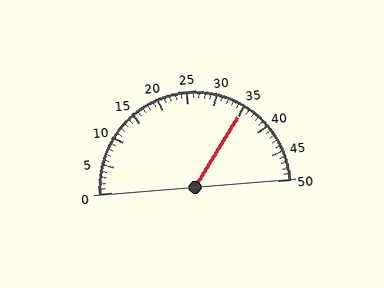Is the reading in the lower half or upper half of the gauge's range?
The reading is in the upper half of the range (0 to 50).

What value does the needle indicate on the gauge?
The needle indicates approximately 35.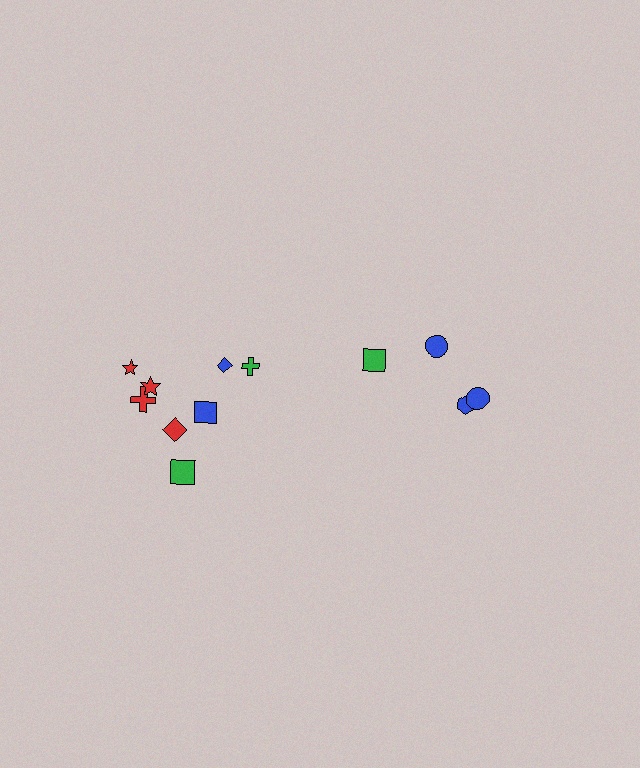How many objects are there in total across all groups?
There are 12 objects.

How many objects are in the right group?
There are 4 objects.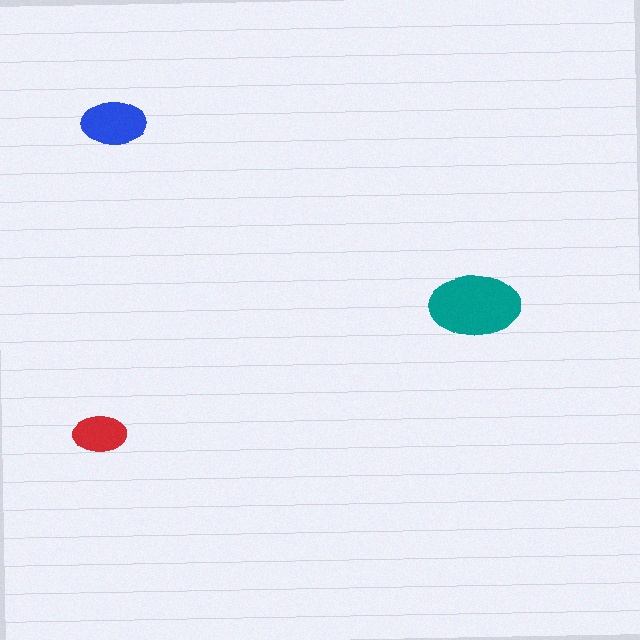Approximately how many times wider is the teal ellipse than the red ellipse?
About 1.5 times wider.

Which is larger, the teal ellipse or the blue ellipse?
The teal one.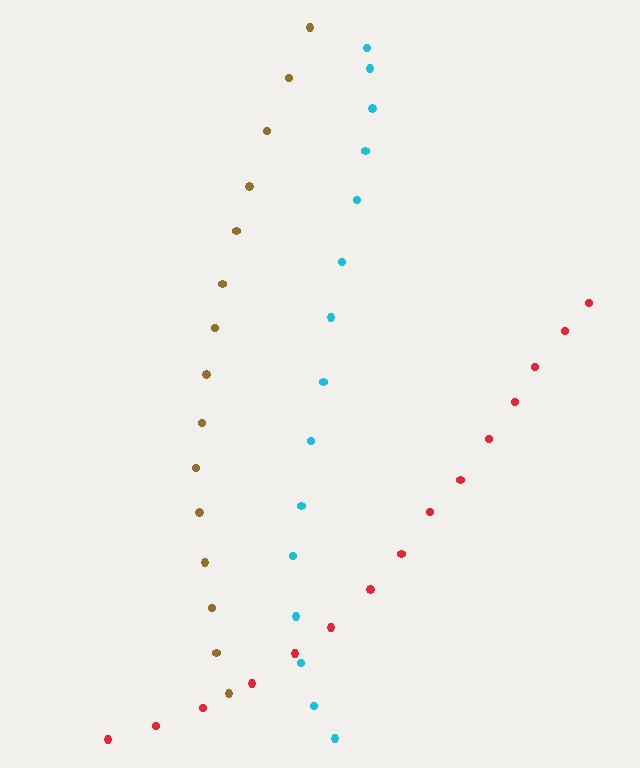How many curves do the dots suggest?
There are 3 distinct paths.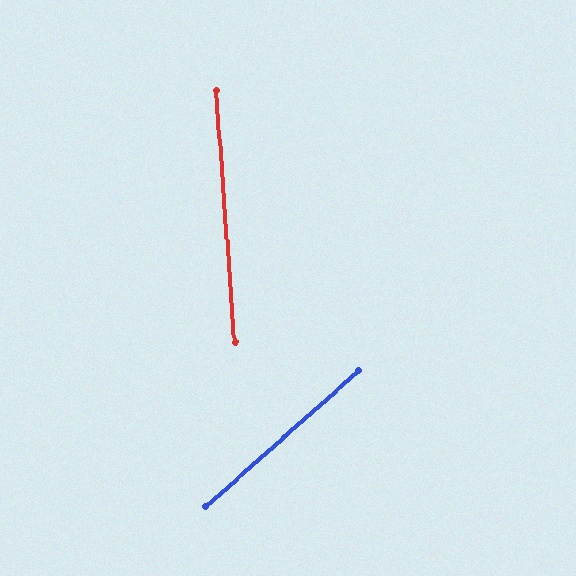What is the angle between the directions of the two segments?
Approximately 53 degrees.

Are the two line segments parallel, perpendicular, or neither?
Neither parallel nor perpendicular — they differ by about 53°.